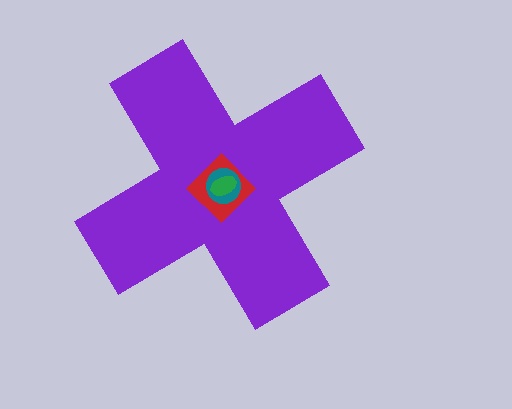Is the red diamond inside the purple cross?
Yes.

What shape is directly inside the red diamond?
The teal circle.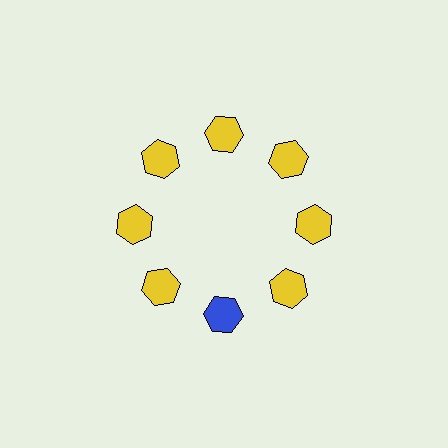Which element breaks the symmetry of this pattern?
The blue hexagon at roughly the 6 o'clock position breaks the symmetry. All other shapes are yellow hexagons.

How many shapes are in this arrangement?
There are 8 shapes arranged in a ring pattern.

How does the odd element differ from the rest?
It has a different color: blue instead of yellow.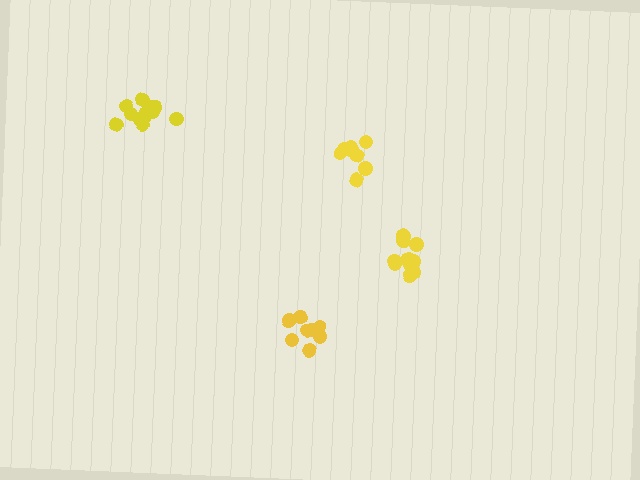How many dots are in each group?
Group 1: 8 dots, Group 2: 8 dots, Group 3: 10 dots, Group 4: 12 dots (38 total).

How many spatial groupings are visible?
There are 4 spatial groupings.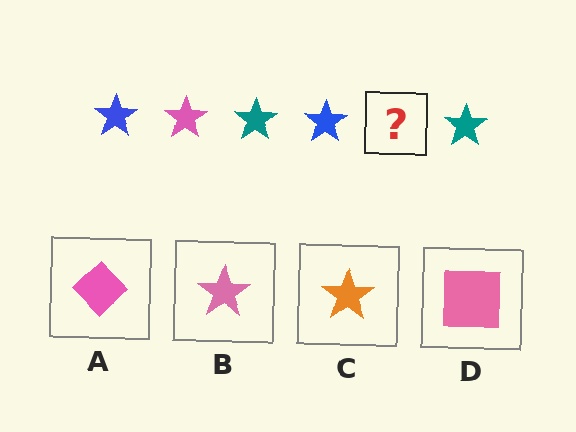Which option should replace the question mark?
Option B.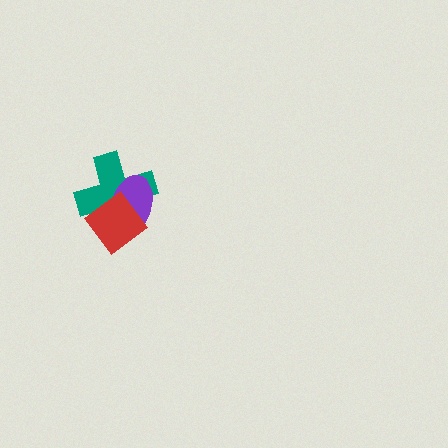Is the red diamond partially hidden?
No, no other shape covers it.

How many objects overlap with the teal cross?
2 objects overlap with the teal cross.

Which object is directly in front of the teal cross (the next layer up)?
The purple ellipse is directly in front of the teal cross.